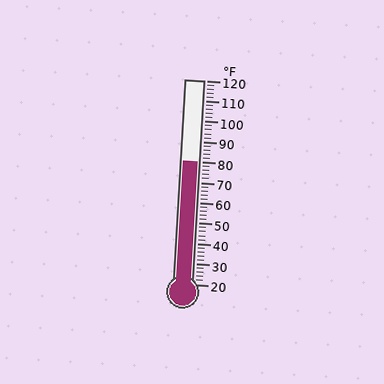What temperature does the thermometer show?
The thermometer shows approximately 80°F.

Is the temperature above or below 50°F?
The temperature is above 50°F.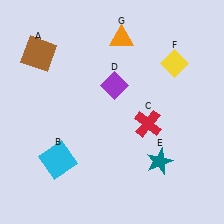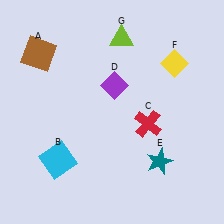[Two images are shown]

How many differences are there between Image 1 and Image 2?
There is 1 difference between the two images.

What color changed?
The triangle (G) changed from orange in Image 1 to lime in Image 2.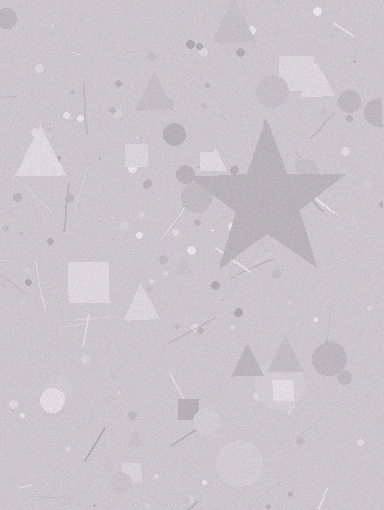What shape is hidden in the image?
A star is hidden in the image.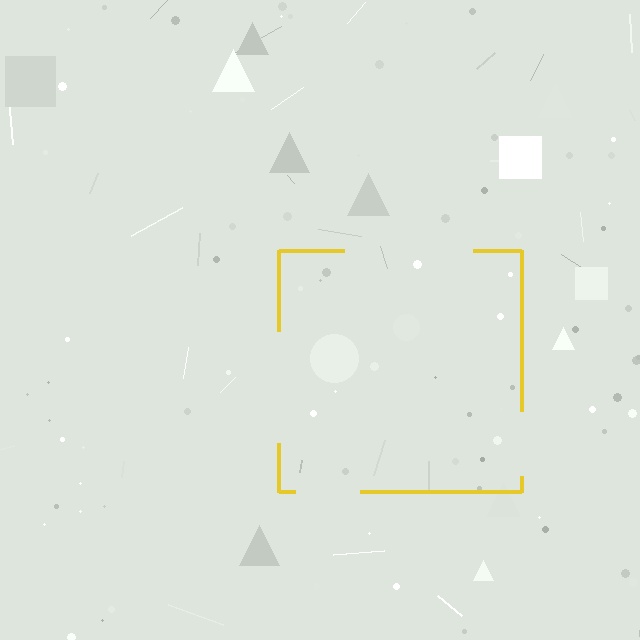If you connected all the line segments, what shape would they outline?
They would outline a square.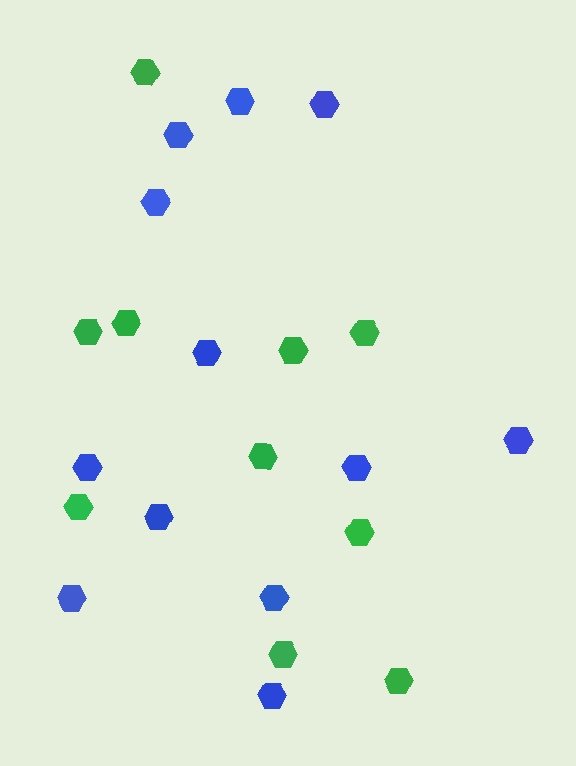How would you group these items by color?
There are 2 groups: one group of green hexagons (10) and one group of blue hexagons (12).